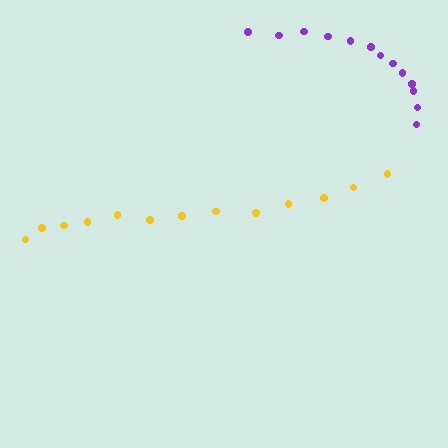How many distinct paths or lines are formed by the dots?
There are 2 distinct paths.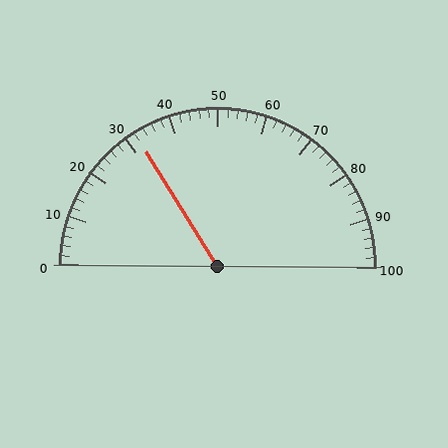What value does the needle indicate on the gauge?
The needle indicates approximately 32.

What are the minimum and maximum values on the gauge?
The gauge ranges from 0 to 100.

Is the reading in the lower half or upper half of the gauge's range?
The reading is in the lower half of the range (0 to 100).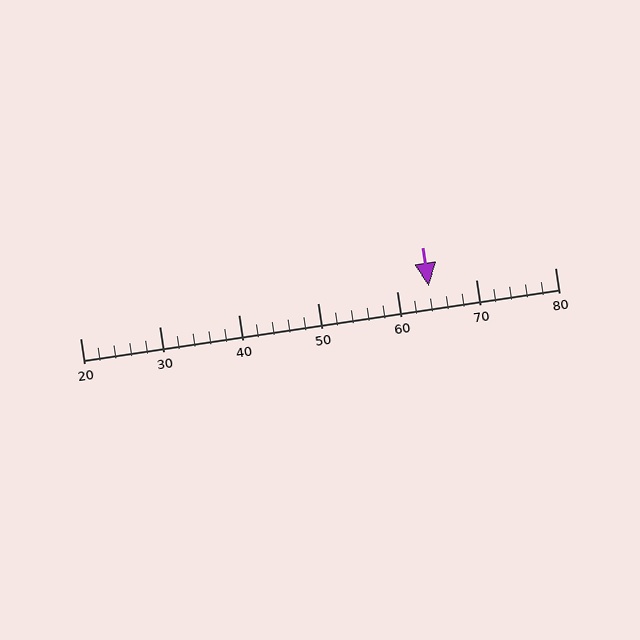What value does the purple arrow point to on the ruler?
The purple arrow points to approximately 64.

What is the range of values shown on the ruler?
The ruler shows values from 20 to 80.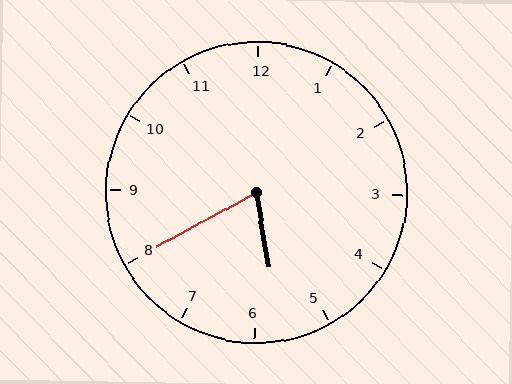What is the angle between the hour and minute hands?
Approximately 70 degrees.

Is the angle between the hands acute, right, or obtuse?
It is acute.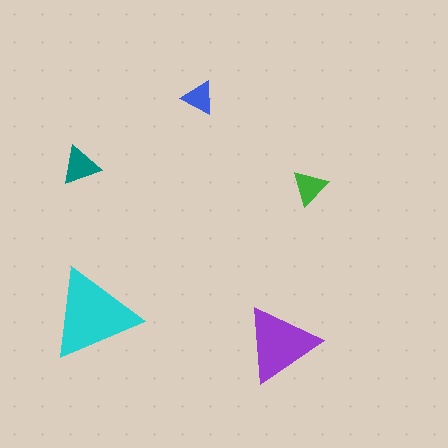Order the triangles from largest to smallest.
the cyan one, the purple one, the teal one, the green one, the blue one.